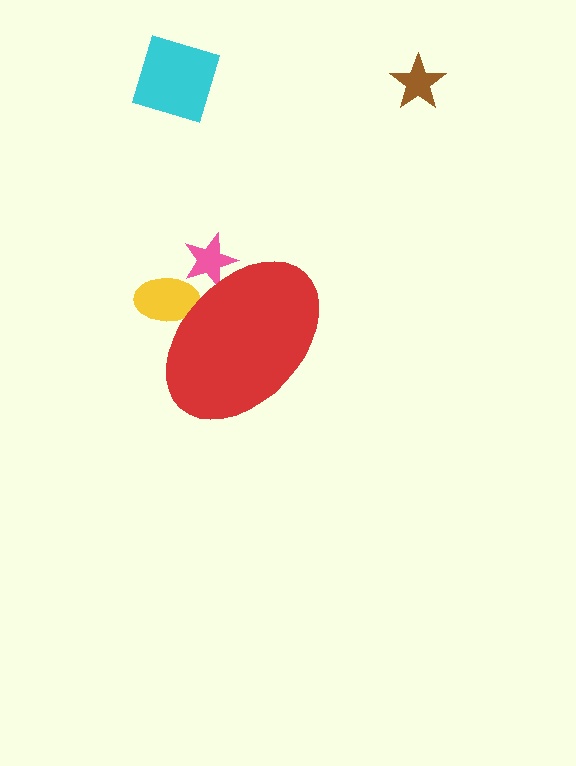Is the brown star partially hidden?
No, the brown star is fully visible.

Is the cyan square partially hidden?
No, the cyan square is fully visible.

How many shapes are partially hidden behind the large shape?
2 shapes are partially hidden.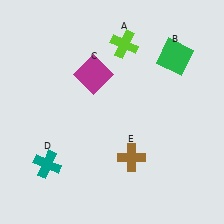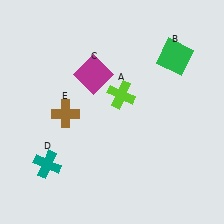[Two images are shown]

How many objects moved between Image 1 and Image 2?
2 objects moved between the two images.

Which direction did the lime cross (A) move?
The lime cross (A) moved down.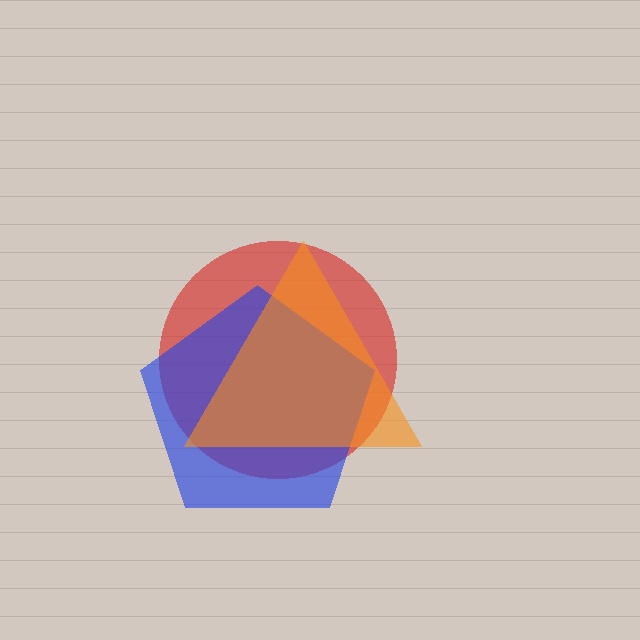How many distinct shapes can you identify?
There are 3 distinct shapes: a red circle, a blue pentagon, an orange triangle.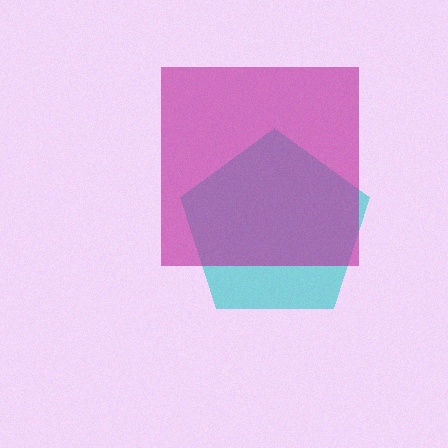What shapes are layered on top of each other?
The layered shapes are: a cyan pentagon, a magenta square.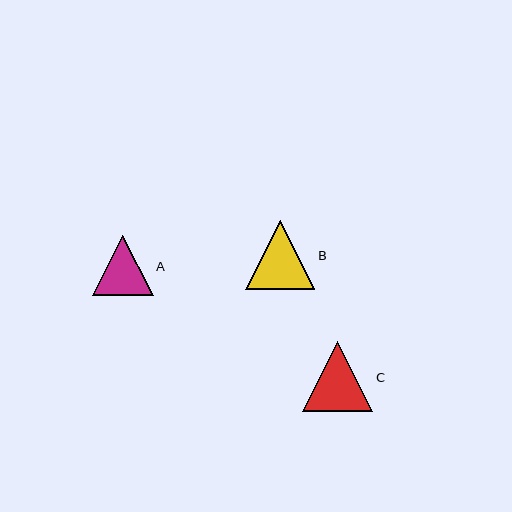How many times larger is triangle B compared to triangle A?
Triangle B is approximately 1.1 times the size of triangle A.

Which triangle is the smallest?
Triangle A is the smallest with a size of approximately 61 pixels.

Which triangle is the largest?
Triangle C is the largest with a size of approximately 70 pixels.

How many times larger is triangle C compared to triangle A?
Triangle C is approximately 1.1 times the size of triangle A.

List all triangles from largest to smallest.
From largest to smallest: C, B, A.